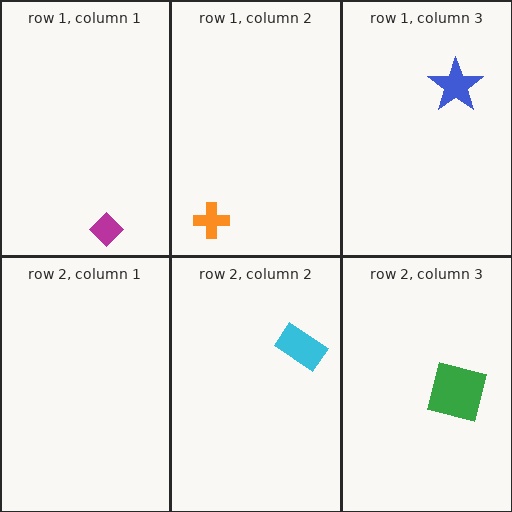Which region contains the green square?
The row 2, column 3 region.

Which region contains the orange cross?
The row 1, column 2 region.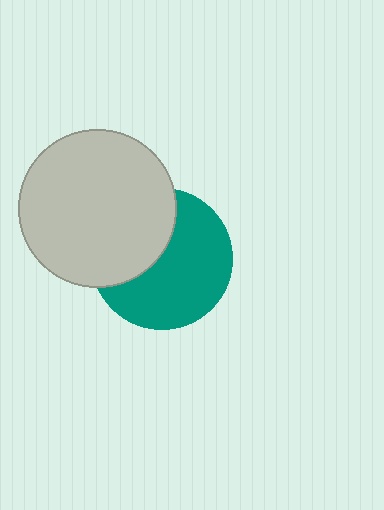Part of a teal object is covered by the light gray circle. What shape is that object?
It is a circle.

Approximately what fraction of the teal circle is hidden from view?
Roughly 38% of the teal circle is hidden behind the light gray circle.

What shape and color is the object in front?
The object in front is a light gray circle.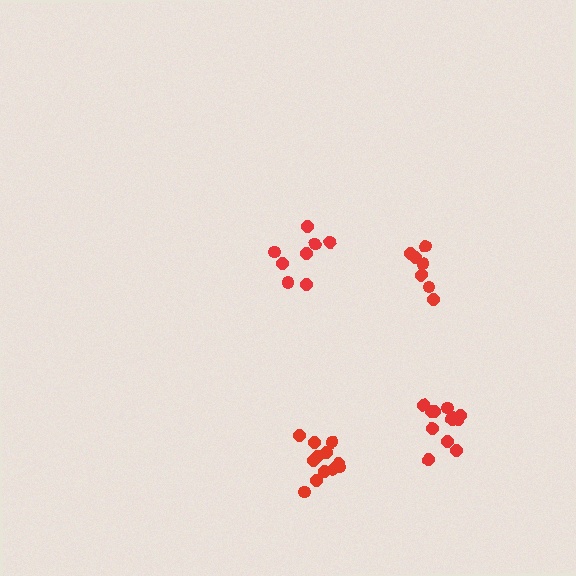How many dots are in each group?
Group 1: 7 dots, Group 2: 8 dots, Group 3: 12 dots, Group 4: 12 dots (39 total).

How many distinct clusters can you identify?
There are 4 distinct clusters.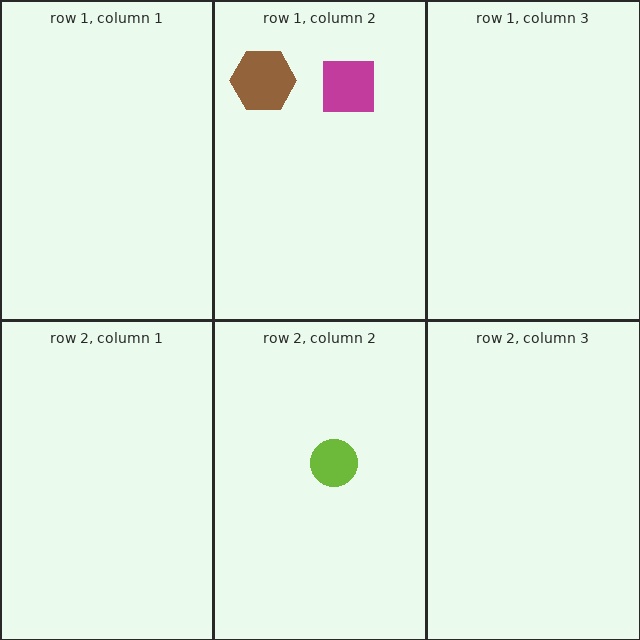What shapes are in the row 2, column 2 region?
The lime circle.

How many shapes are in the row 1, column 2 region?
2.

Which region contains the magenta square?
The row 1, column 2 region.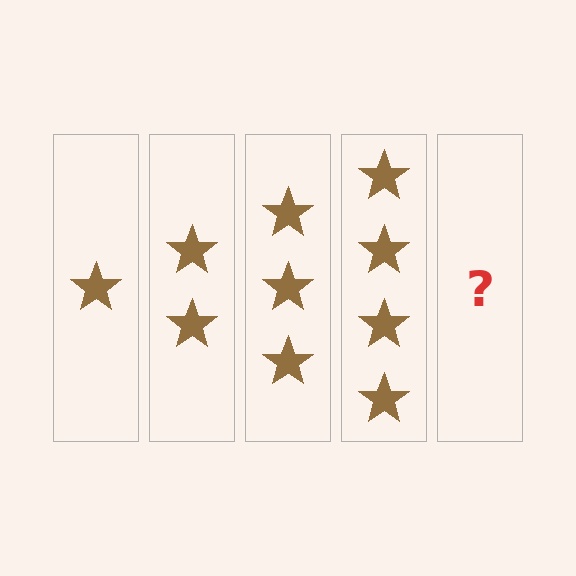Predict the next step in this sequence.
The next step is 5 stars.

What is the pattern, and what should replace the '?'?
The pattern is that each step adds one more star. The '?' should be 5 stars.